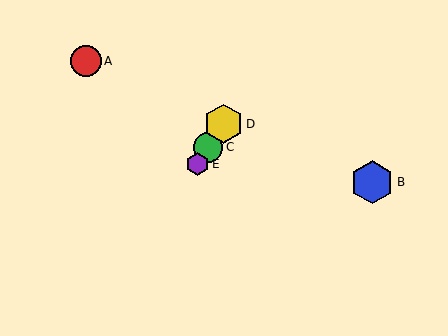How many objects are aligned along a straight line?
3 objects (C, D, E) are aligned along a straight line.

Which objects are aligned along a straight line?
Objects C, D, E are aligned along a straight line.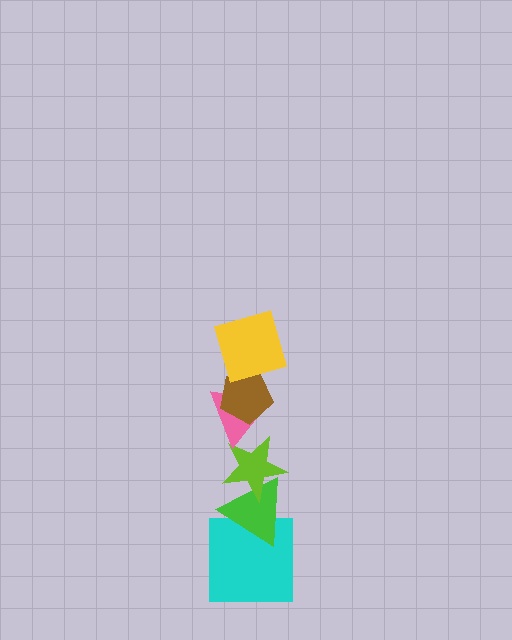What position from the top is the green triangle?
The green triangle is 5th from the top.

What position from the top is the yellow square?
The yellow square is 1st from the top.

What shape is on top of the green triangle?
The lime star is on top of the green triangle.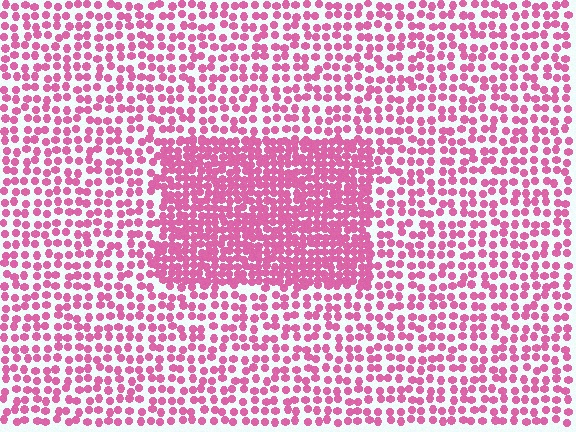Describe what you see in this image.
The image contains small pink elements arranged at two different densities. A rectangle-shaped region is visible where the elements are more densely packed than the surrounding area.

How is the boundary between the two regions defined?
The boundary is defined by a change in element density (approximately 2.0x ratio). All elements are the same color, size, and shape.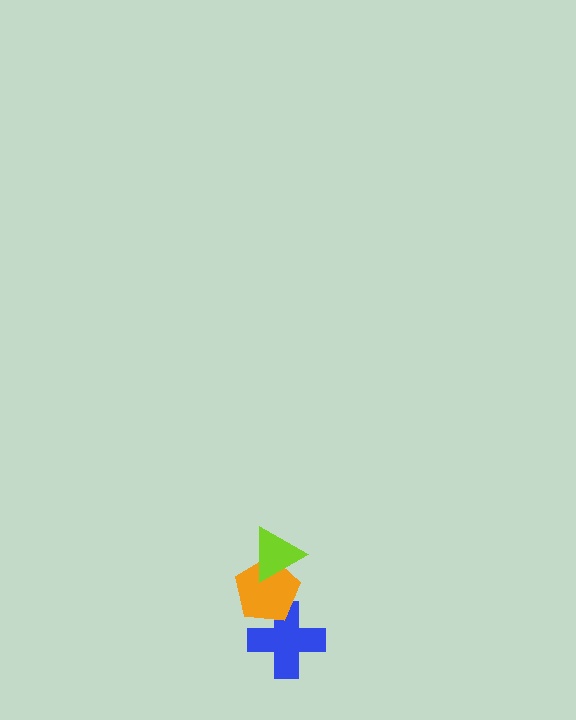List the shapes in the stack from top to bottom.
From top to bottom: the lime triangle, the orange pentagon, the blue cross.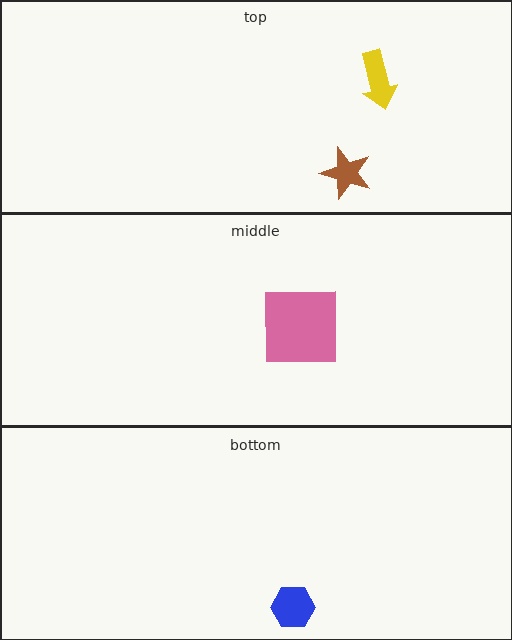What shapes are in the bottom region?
The blue hexagon.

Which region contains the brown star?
The top region.